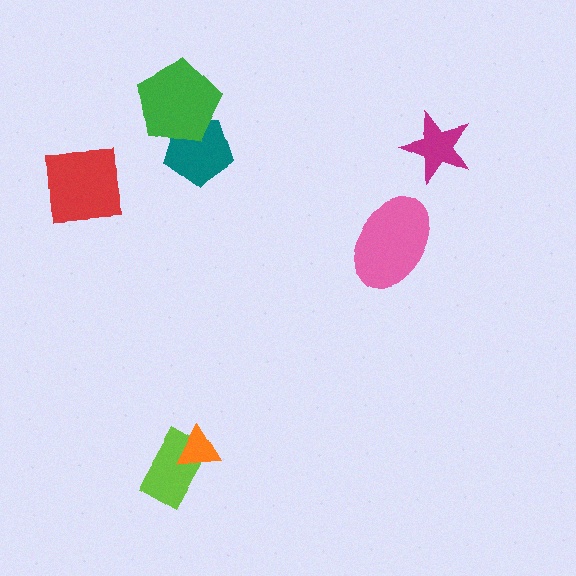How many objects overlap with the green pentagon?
1 object overlaps with the green pentagon.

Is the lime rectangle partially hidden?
Yes, it is partially covered by another shape.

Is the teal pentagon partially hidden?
Yes, it is partially covered by another shape.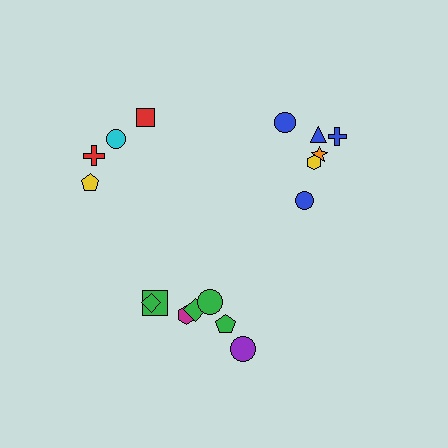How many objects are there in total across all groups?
There are 17 objects.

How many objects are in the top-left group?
There are 4 objects.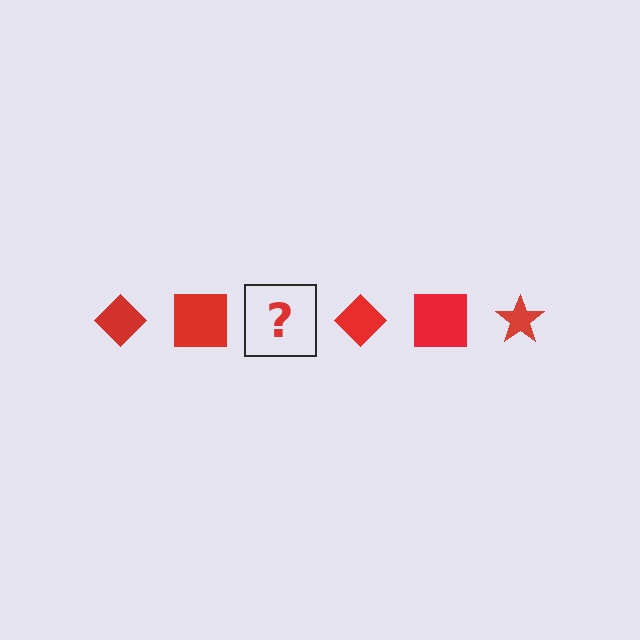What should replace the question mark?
The question mark should be replaced with a red star.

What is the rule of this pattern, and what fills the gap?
The rule is that the pattern cycles through diamond, square, star shapes in red. The gap should be filled with a red star.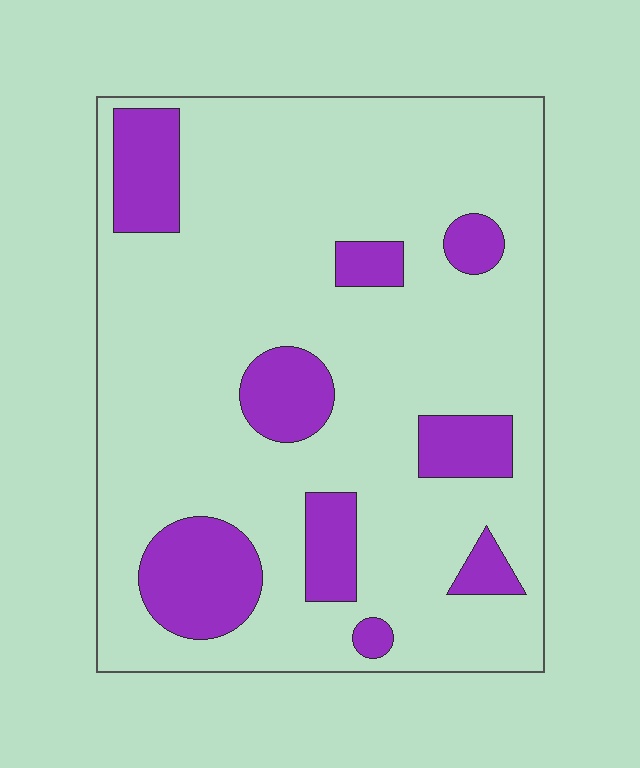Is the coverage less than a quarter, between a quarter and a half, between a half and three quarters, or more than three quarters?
Less than a quarter.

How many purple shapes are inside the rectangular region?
9.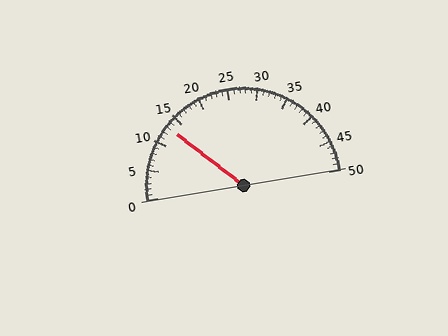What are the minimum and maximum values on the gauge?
The gauge ranges from 0 to 50.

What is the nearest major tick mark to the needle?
The nearest major tick mark is 15.